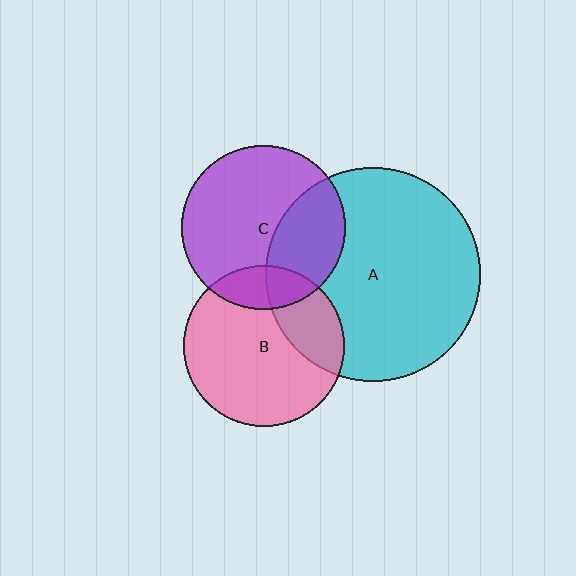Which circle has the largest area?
Circle A (cyan).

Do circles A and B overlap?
Yes.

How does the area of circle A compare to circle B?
Approximately 1.8 times.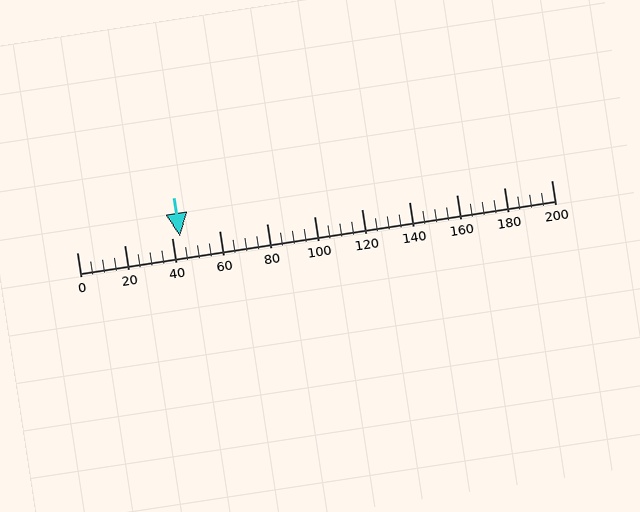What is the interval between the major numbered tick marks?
The major tick marks are spaced 20 units apart.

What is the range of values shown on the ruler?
The ruler shows values from 0 to 200.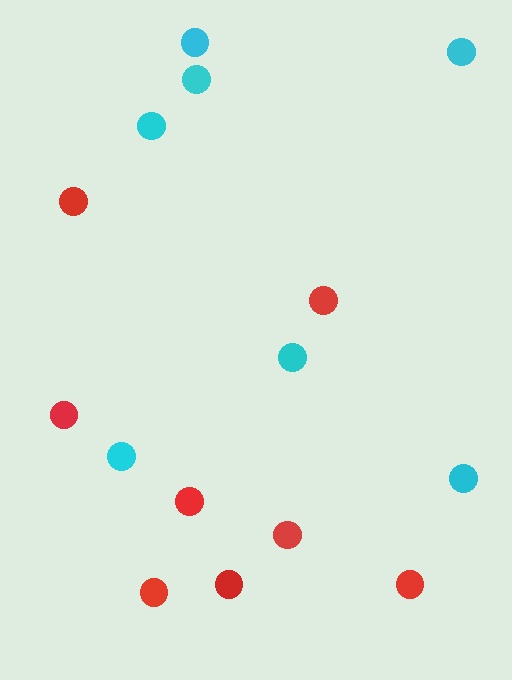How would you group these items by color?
There are 2 groups: one group of red circles (8) and one group of cyan circles (7).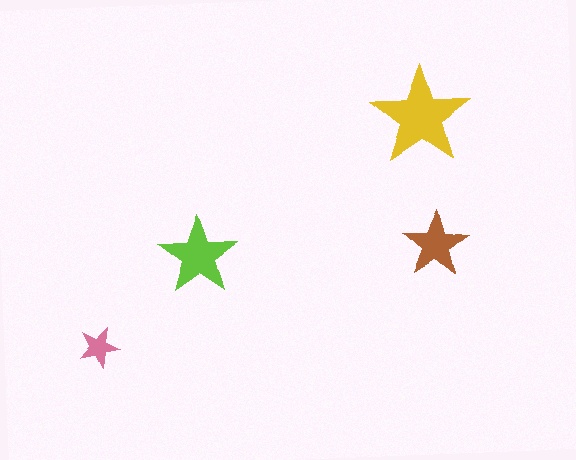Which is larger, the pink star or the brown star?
The brown one.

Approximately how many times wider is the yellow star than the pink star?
About 2.5 times wider.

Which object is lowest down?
The pink star is bottommost.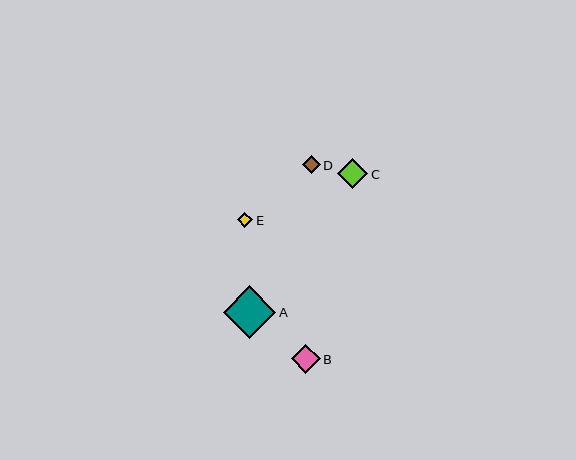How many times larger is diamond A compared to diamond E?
Diamond A is approximately 3.4 times the size of diamond E.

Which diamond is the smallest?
Diamond E is the smallest with a size of approximately 15 pixels.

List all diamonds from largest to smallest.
From largest to smallest: A, C, B, D, E.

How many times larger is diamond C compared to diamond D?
Diamond C is approximately 1.7 times the size of diamond D.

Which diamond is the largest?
Diamond A is the largest with a size of approximately 52 pixels.